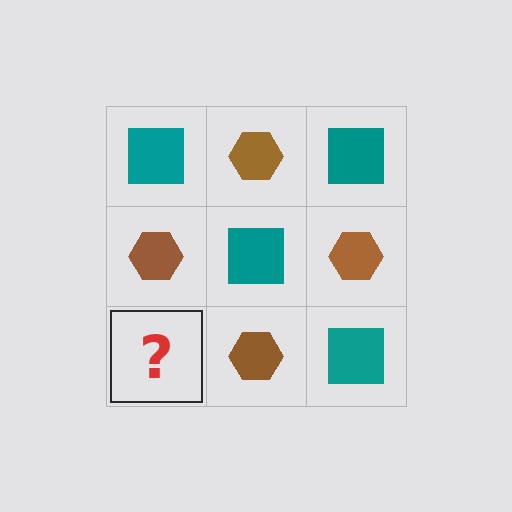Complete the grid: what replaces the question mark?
The question mark should be replaced with a teal square.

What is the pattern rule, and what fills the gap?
The rule is that it alternates teal square and brown hexagon in a checkerboard pattern. The gap should be filled with a teal square.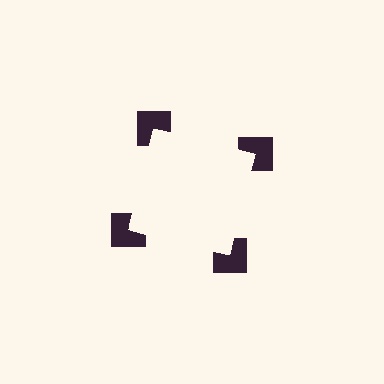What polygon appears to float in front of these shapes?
An illusory square — its edges are inferred from the aligned wedge cuts in the notched squares, not physically drawn.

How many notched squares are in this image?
There are 4 — one at each vertex of the illusory square.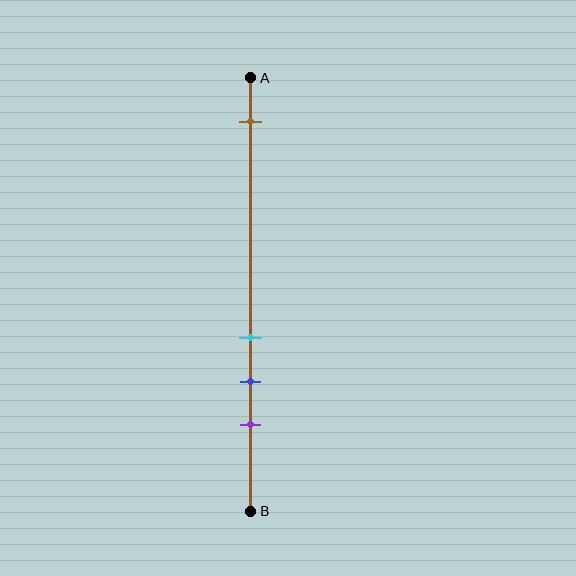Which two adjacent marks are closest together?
The cyan and blue marks are the closest adjacent pair.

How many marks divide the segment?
There are 4 marks dividing the segment.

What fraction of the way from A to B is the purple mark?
The purple mark is approximately 80% (0.8) of the way from A to B.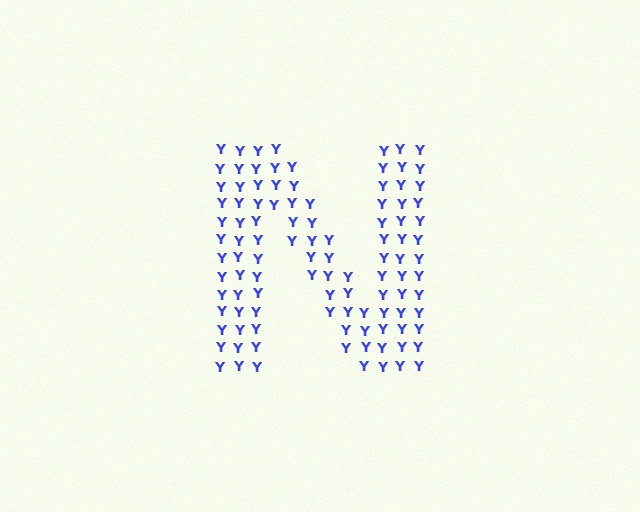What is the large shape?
The large shape is the letter N.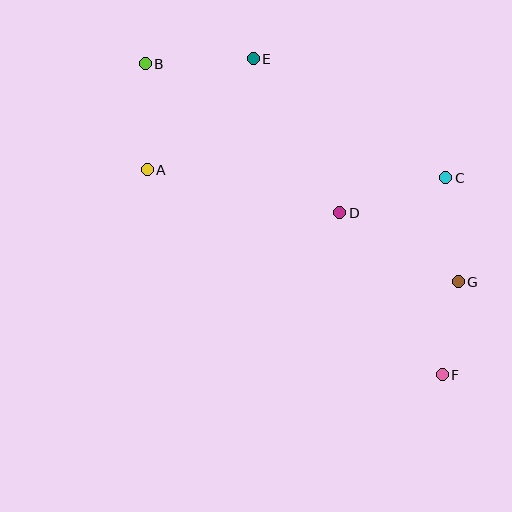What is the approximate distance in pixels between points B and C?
The distance between B and C is approximately 322 pixels.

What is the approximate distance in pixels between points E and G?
The distance between E and G is approximately 303 pixels.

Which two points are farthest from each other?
Points B and F are farthest from each other.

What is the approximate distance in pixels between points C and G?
The distance between C and G is approximately 105 pixels.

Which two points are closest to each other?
Points F and G are closest to each other.